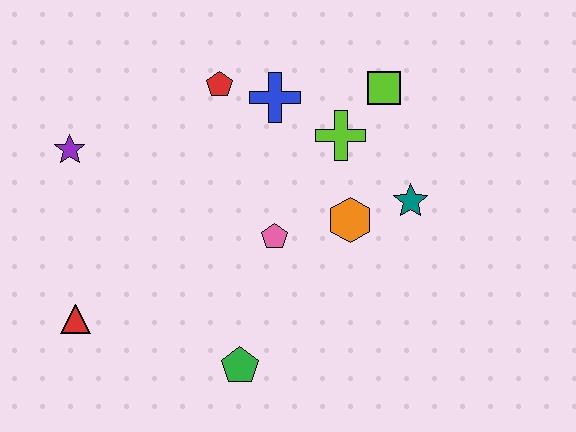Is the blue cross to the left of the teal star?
Yes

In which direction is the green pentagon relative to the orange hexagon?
The green pentagon is below the orange hexagon.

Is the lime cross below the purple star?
No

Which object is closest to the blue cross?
The red pentagon is closest to the blue cross.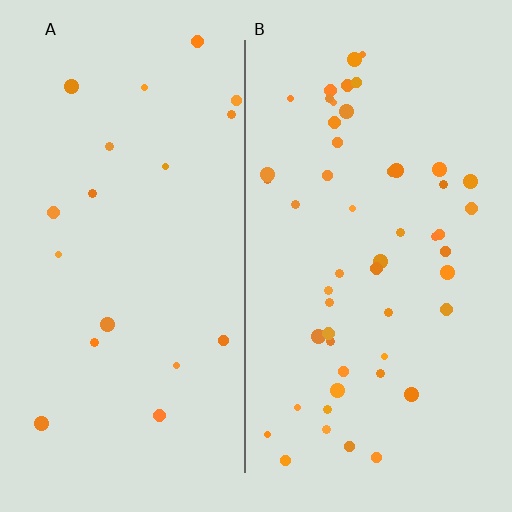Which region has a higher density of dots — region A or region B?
B (the right).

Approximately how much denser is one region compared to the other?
Approximately 2.7× — region B over region A.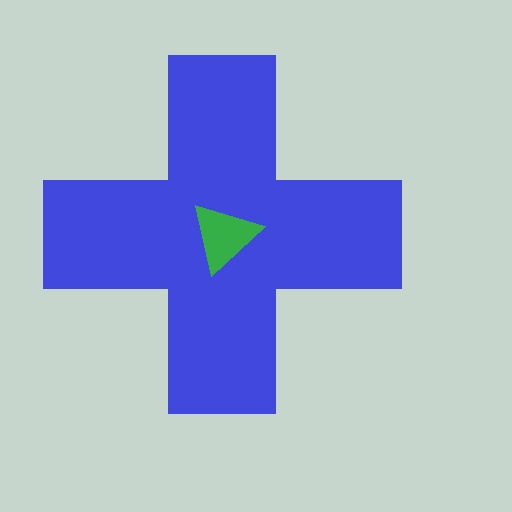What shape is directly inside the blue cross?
The green triangle.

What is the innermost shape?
The green triangle.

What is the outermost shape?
The blue cross.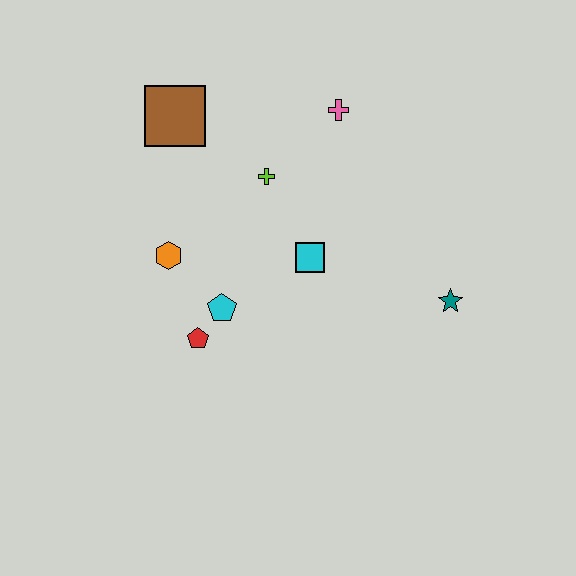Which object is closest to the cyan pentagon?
The red pentagon is closest to the cyan pentagon.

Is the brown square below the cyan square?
No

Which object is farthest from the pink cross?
The red pentagon is farthest from the pink cross.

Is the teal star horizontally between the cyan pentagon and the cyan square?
No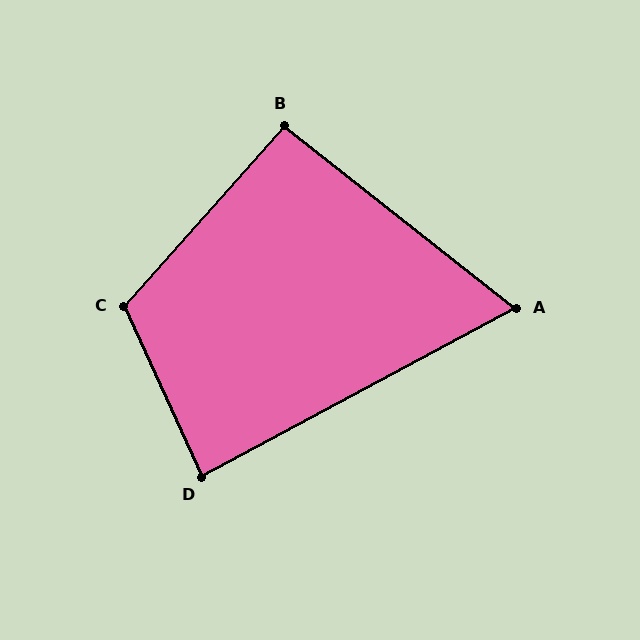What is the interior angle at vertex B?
Approximately 94 degrees (approximately right).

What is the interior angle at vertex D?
Approximately 86 degrees (approximately right).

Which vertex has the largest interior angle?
C, at approximately 114 degrees.